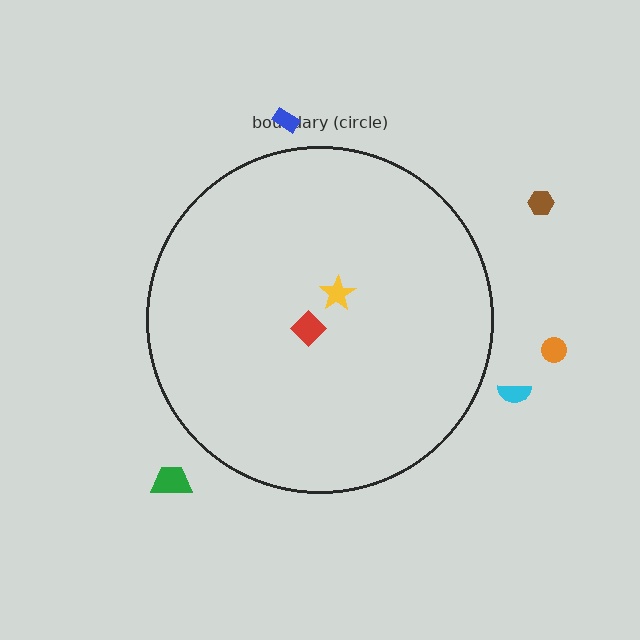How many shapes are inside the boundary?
2 inside, 5 outside.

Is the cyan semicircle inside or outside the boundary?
Outside.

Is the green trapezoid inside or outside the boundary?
Outside.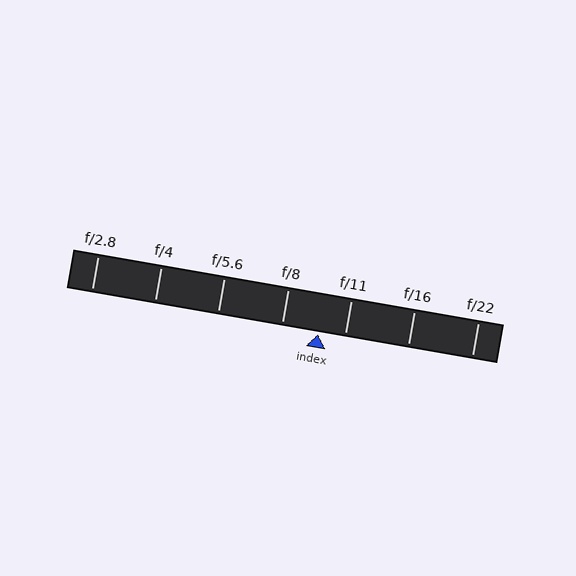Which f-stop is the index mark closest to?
The index mark is closest to f/11.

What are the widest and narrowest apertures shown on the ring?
The widest aperture shown is f/2.8 and the narrowest is f/22.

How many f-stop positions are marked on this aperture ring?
There are 7 f-stop positions marked.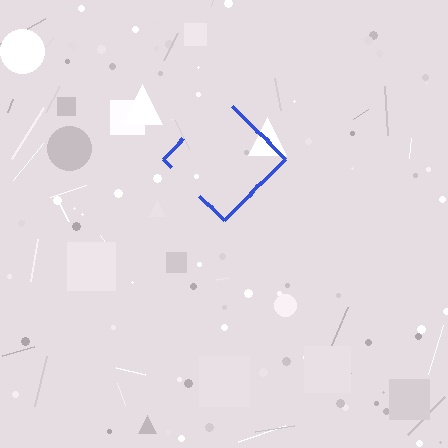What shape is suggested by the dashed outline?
The dashed outline suggests a diamond.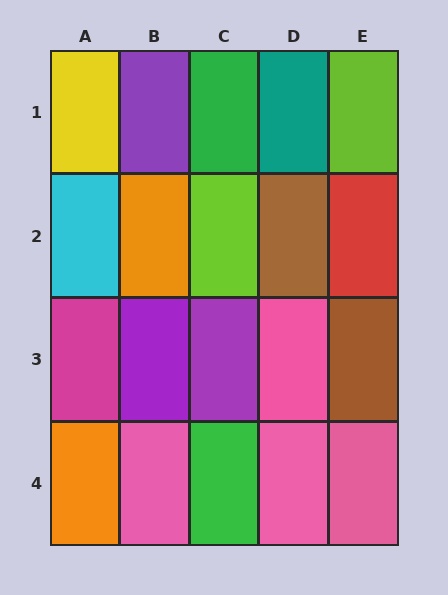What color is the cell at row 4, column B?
Pink.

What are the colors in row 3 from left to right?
Magenta, purple, purple, pink, brown.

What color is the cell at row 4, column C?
Green.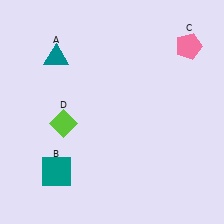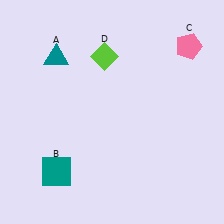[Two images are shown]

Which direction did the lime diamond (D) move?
The lime diamond (D) moved up.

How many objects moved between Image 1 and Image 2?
1 object moved between the two images.